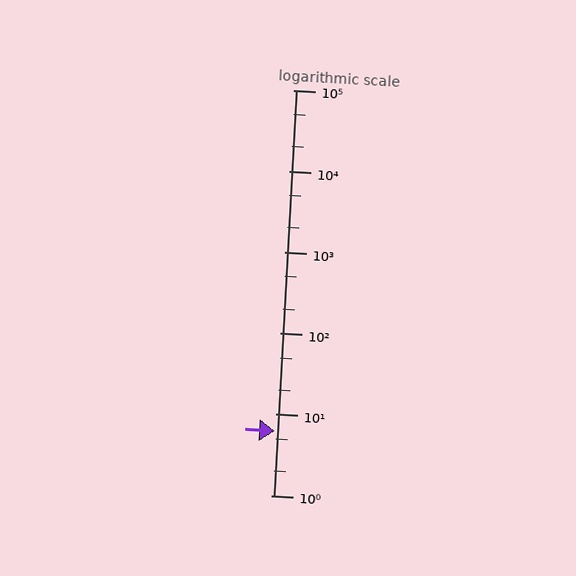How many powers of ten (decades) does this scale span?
The scale spans 5 decades, from 1 to 100000.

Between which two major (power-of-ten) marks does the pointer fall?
The pointer is between 1 and 10.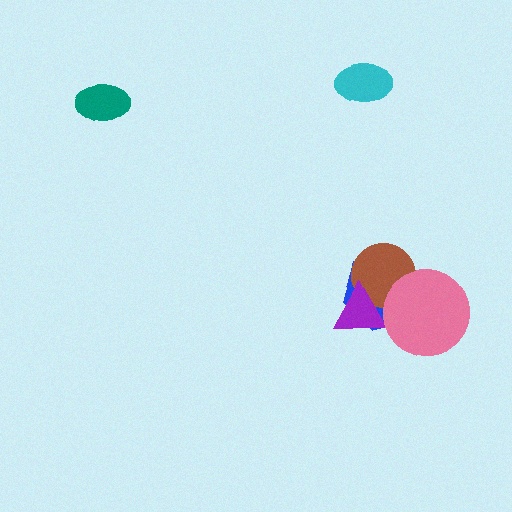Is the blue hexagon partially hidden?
Yes, it is partially covered by another shape.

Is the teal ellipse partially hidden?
No, no other shape covers it.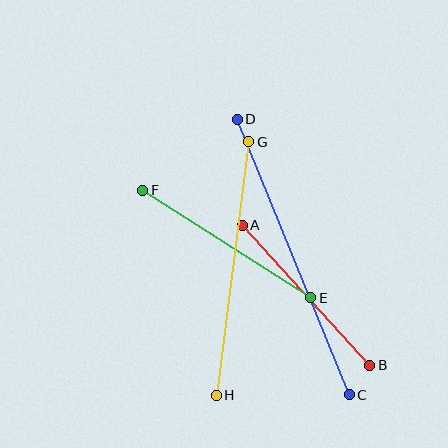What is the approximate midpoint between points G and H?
The midpoint is at approximately (232, 269) pixels.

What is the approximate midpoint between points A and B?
The midpoint is at approximately (306, 295) pixels.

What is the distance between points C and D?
The distance is approximately 297 pixels.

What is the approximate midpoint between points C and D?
The midpoint is at approximately (293, 257) pixels.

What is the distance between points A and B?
The distance is approximately 189 pixels.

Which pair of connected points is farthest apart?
Points C and D are farthest apart.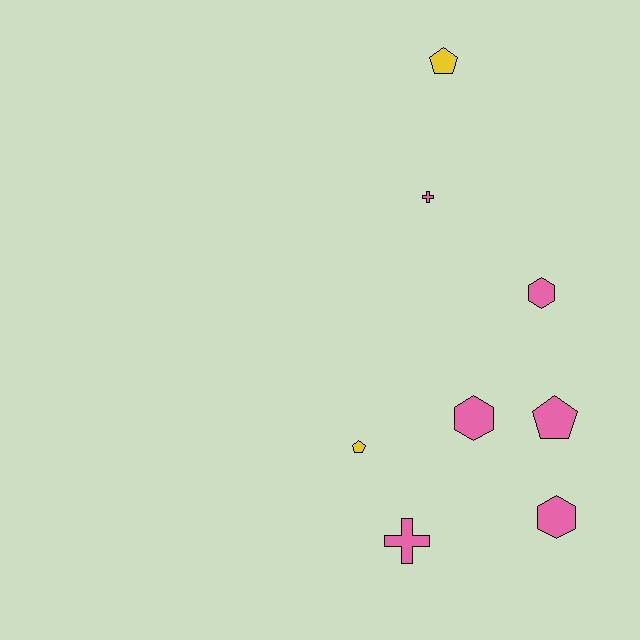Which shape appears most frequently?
Pentagon, with 3 objects.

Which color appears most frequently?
Pink, with 6 objects.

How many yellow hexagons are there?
There are no yellow hexagons.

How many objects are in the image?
There are 8 objects.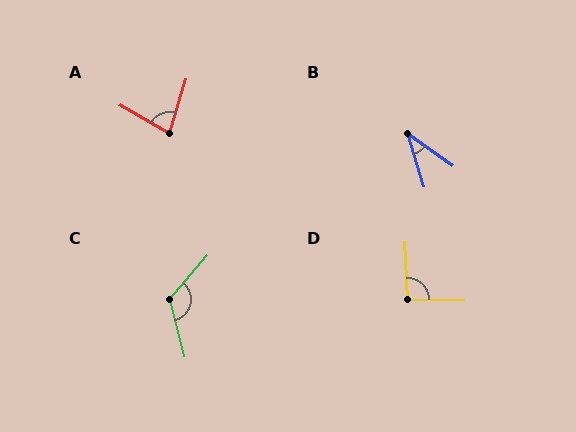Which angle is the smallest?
B, at approximately 37 degrees.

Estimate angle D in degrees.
Approximately 94 degrees.